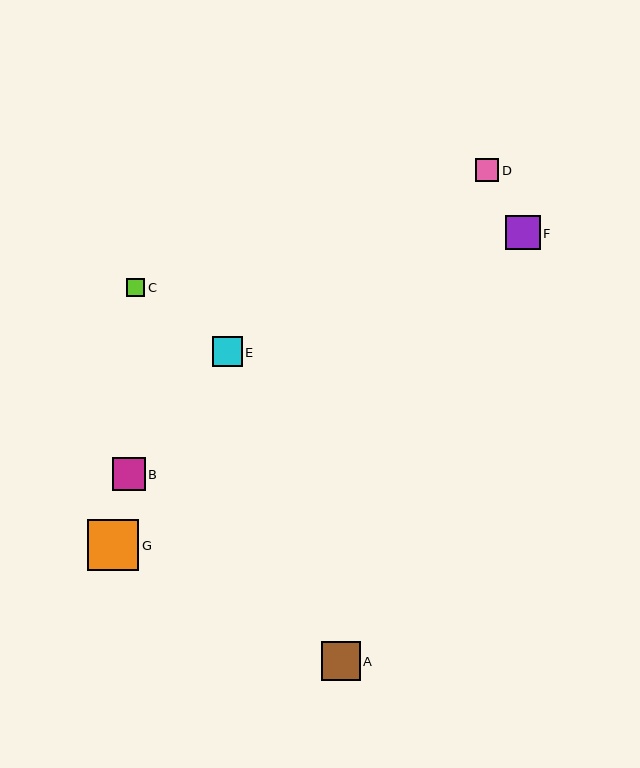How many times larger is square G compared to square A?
Square G is approximately 1.3 times the size of square A.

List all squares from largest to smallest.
From largest to smallest: G, A, F, B, E, D, C.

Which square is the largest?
Square G is the largest with a size of approximately 51 pixels.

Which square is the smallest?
Square C is the smallest with a size of approximately 18 pixels.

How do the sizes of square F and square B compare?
Square F and square B are approximately the same size.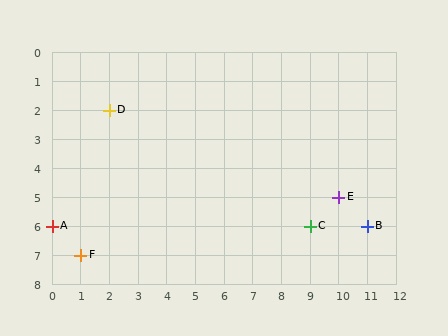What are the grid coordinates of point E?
Point E is at grid coordinates (10, 5).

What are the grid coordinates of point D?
Point D is at grid coordinates (2, 2).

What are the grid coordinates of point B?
Point B is at grid coordinates (11, 6).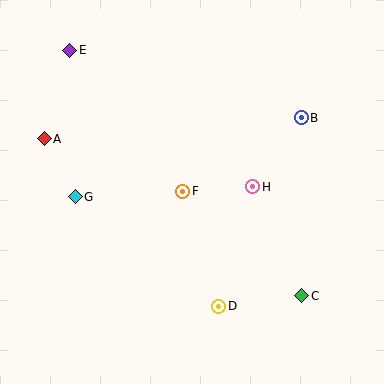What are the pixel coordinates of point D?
Point D is at (219, 306).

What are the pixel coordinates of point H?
Point H is at (253, 187).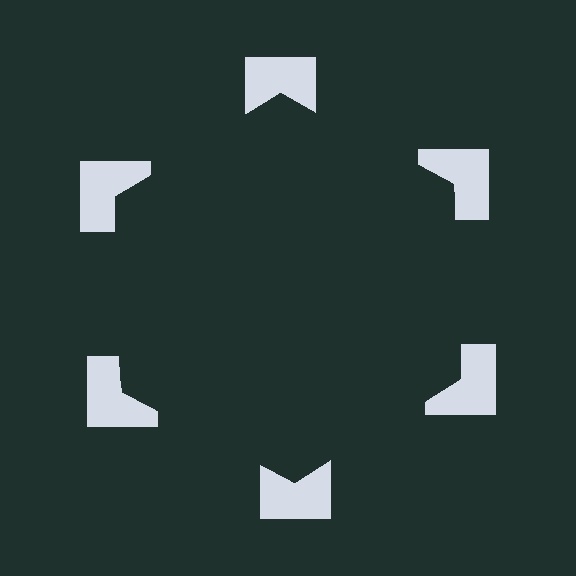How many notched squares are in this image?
There are 6 — one at each vertex of the illusory hexagon.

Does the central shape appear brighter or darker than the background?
It typically appears slightly darker than the background, even though no actual brightness change is drawn.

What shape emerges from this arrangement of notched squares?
An illusory hexagon — its edges are inferred from the aligned wedge cuts in the notched squares, not physically drawn.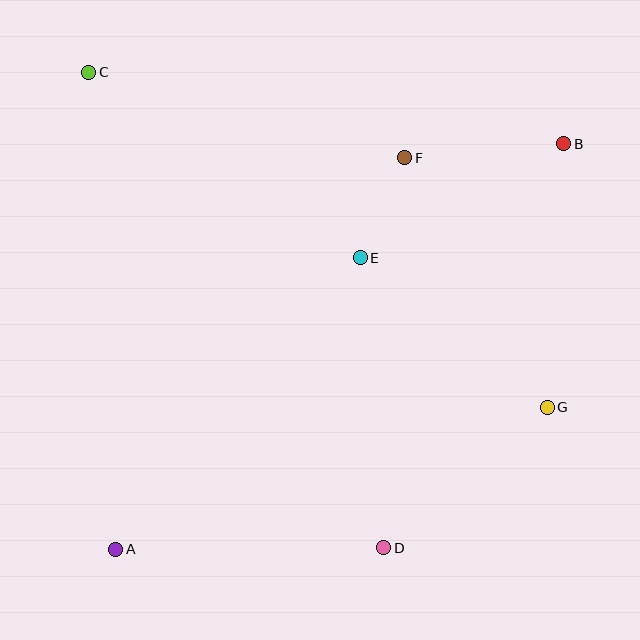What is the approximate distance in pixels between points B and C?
The distance between B and C is approximately 481 pixels.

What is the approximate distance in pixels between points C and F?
The distance between C and F is approximately 327 pixels.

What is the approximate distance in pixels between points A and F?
The distance between A and F is approximately 487 pixels.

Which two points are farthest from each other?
Points A and B are farthest from each other.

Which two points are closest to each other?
Points E and F are closest to each other.